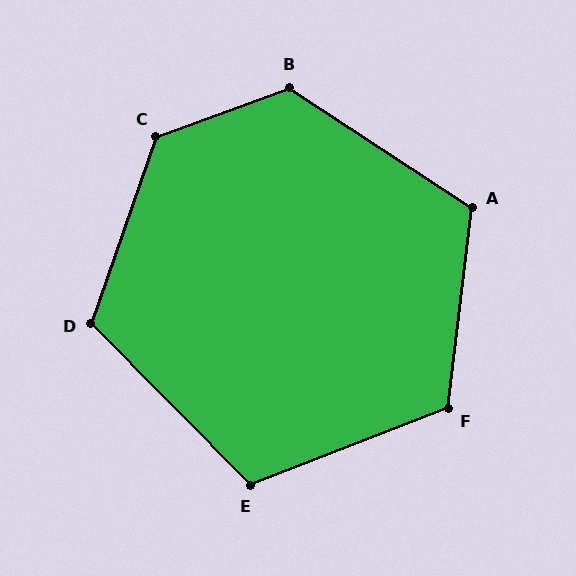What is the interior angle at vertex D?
Approximately 116 degrees (obtuse).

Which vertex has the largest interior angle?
C, at approximately 130 degrees.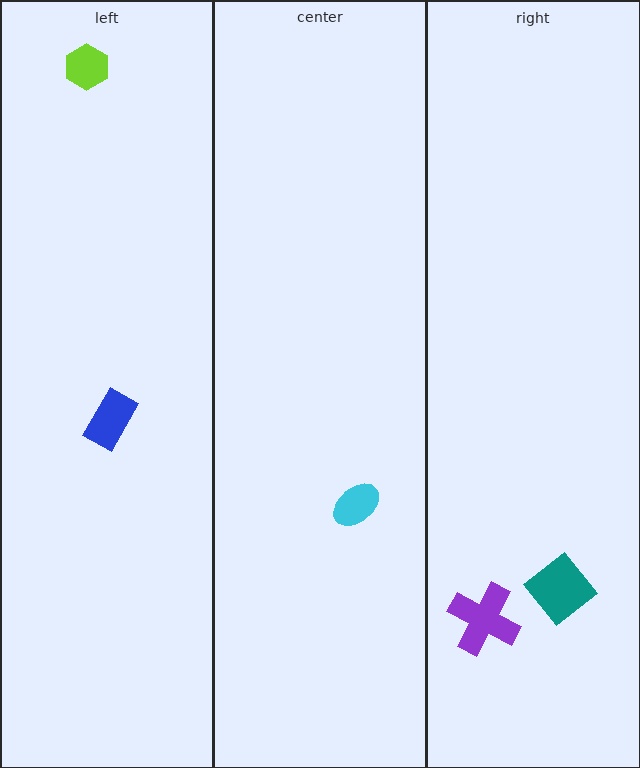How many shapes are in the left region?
2.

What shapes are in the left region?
The lime hexagon, the blue rectangle.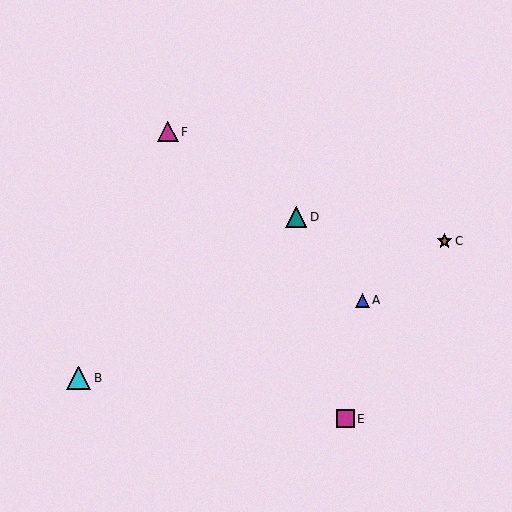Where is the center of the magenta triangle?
The center of the magenta triangle is at (168, 132).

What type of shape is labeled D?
Shape D is a teal triangle.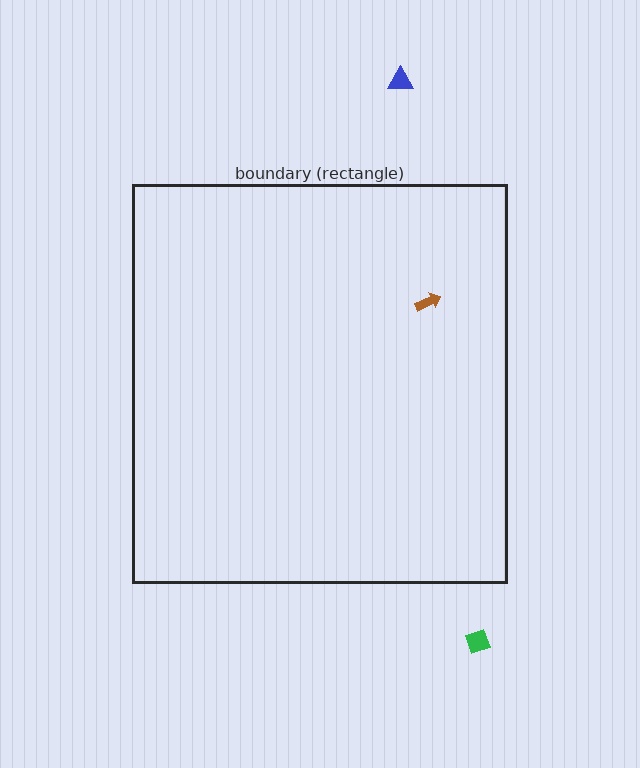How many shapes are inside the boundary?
1 inside, 2 outside.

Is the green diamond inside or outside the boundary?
Outside.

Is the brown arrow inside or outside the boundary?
Inside.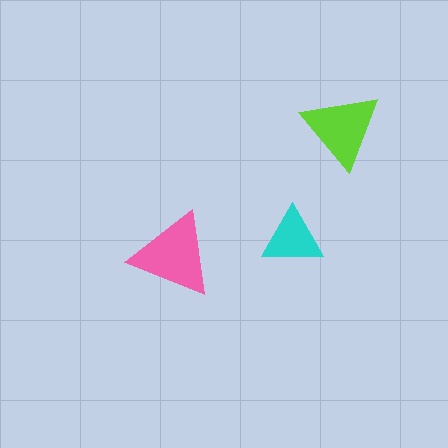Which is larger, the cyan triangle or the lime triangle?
The lime one.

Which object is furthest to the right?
The lime triangle is rightmost.